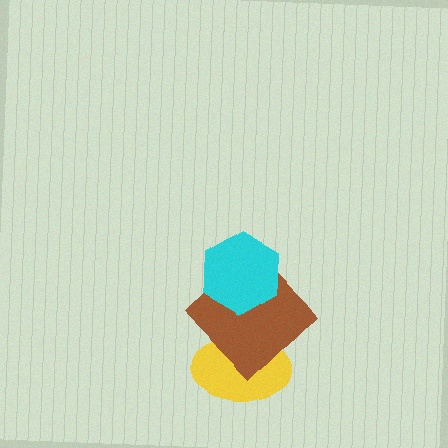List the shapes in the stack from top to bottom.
From top to bottom: the cyan hexagon, the brown diamond, the yellow ellipse.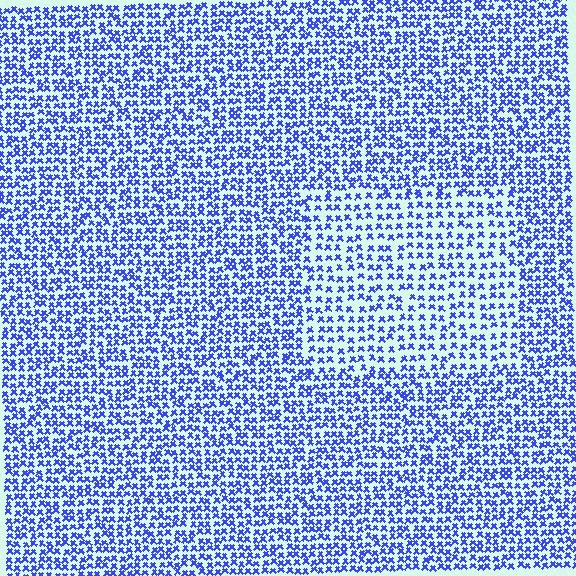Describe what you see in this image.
The image contains small blue elements arranged at two different densities. A rectangle-shaped region is visible where the elements are less densely packed than the surrounding area.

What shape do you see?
I see a rectangle.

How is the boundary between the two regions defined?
The boundary is defined by a change in element density (approximately 1.6x ratio). All elements are the same color, size, and shape.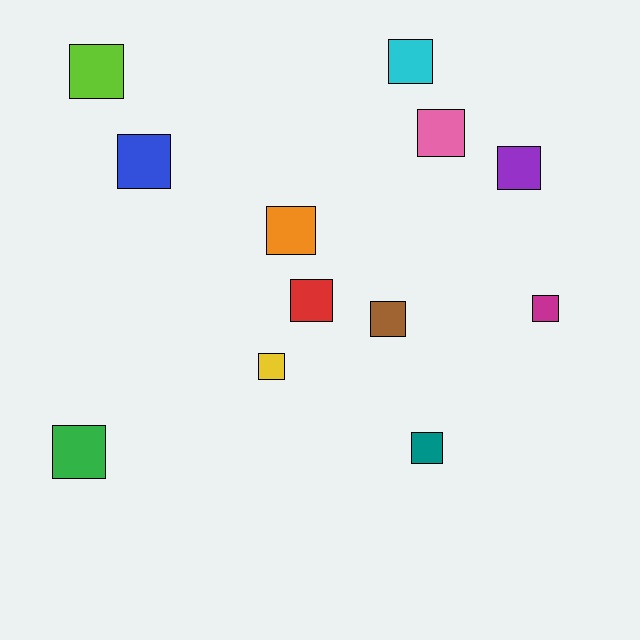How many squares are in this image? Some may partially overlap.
There are 12 squares.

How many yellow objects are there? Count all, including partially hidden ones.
There is 1 yellow object.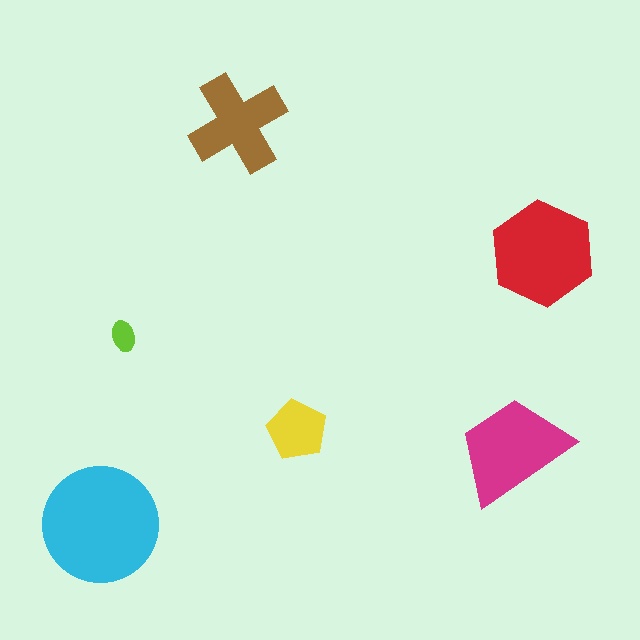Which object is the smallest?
The lime ellipse.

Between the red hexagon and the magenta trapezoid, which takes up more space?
The red hexagon.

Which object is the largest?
The cyan circle.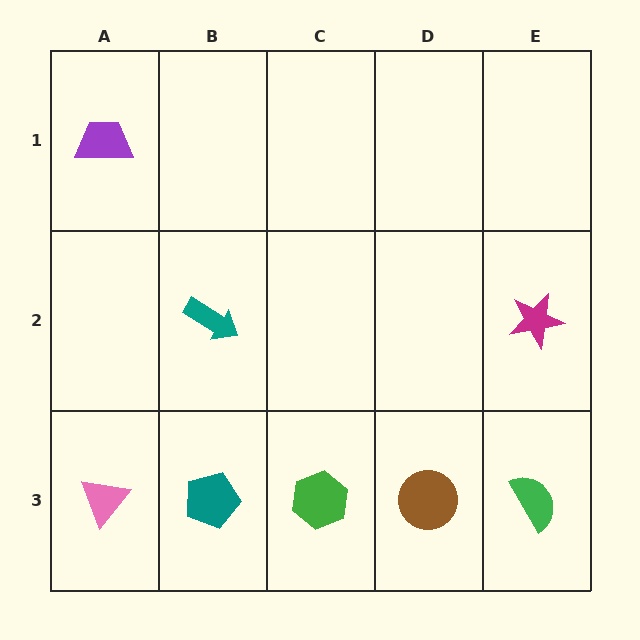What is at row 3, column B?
A teal pentagon.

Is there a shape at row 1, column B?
No, that cell is empty.